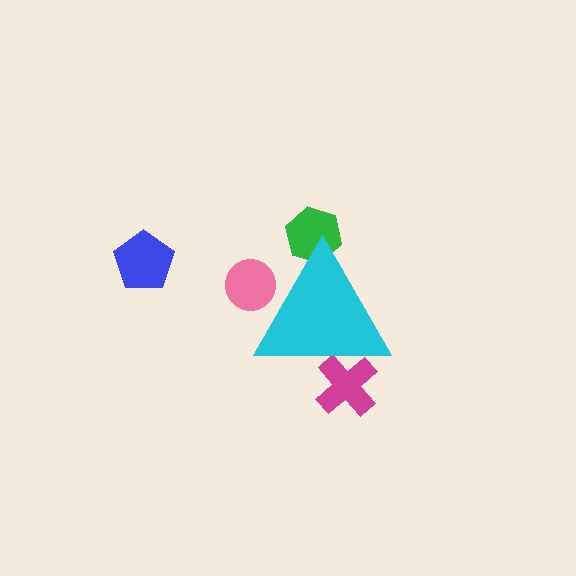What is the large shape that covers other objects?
A cyan triangle.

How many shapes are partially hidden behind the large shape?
3 shapes are partially hidden.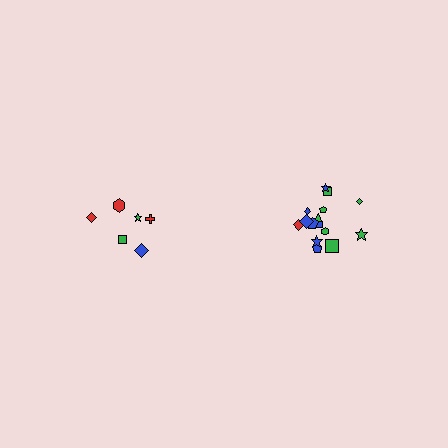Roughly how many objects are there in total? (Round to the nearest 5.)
Roughly 20 objects in total.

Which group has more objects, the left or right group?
The right group.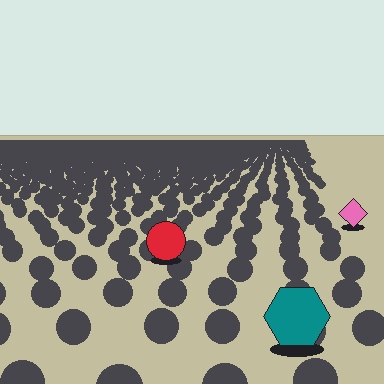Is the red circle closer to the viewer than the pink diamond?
Yes. The red circle is closer — you can tell from the texture gradient: the ground texture is coarser near it.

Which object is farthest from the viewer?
The pink diamond is farthest from the viewer. It appears smaller and the ground texture around it is denser.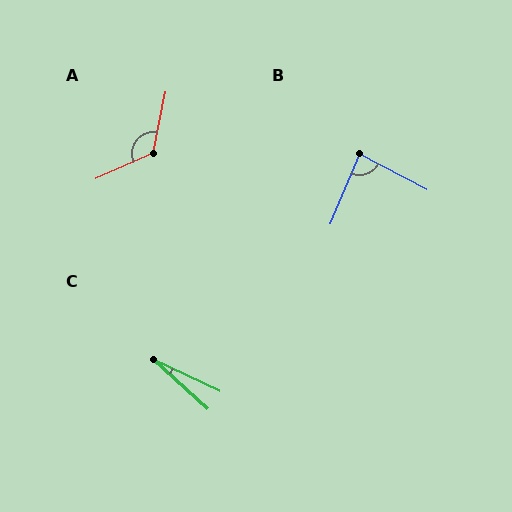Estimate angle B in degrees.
Approximately 85 degrees.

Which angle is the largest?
A, at approximately 125 degrees.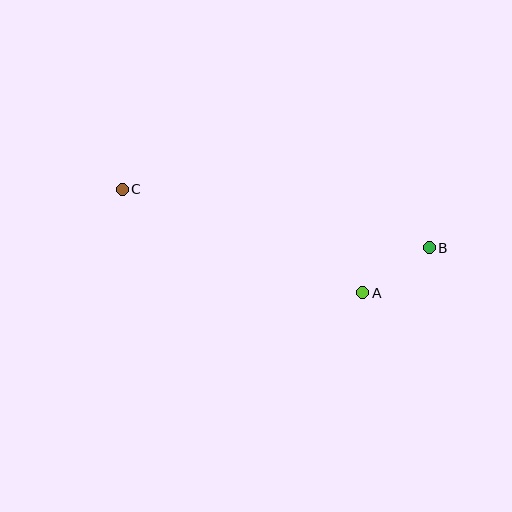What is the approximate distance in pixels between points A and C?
The distance between A and C is approximately 262 pixels.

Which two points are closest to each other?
Points A and B are closest to each other.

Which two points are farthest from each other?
Points B and C are farthest from each other.